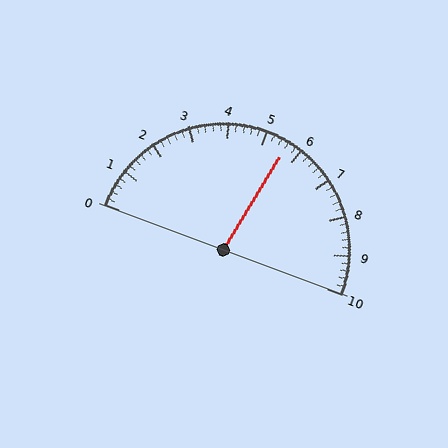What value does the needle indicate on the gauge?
The needle indicates approximately 5.6.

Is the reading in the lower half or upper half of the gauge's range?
The reading is in the upper half of the range (0 to 10).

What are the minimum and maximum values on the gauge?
The gauge ranges from 0 to 10.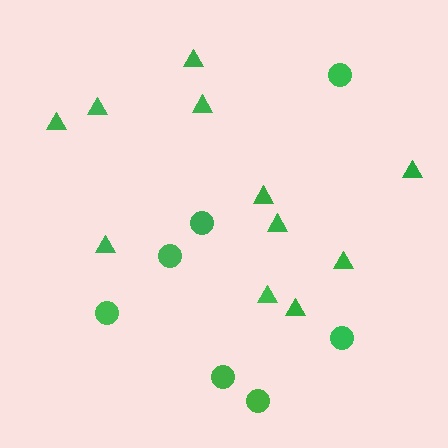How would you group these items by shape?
There are 2 groups: one group of triangles (11) and one group of circles (7).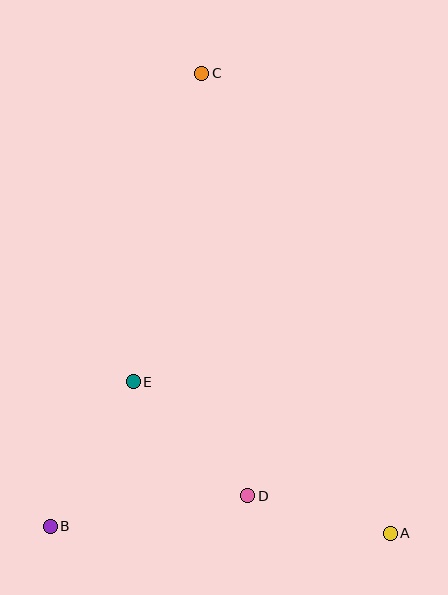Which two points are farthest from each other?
Points A and C are farthest from each other.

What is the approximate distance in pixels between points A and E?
The distance between A and E is approximately 298 pixels.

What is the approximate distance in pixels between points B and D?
The distance between B and D is approximately 200 pixels.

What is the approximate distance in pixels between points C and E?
The distance between C and E is approximately 316 pixels.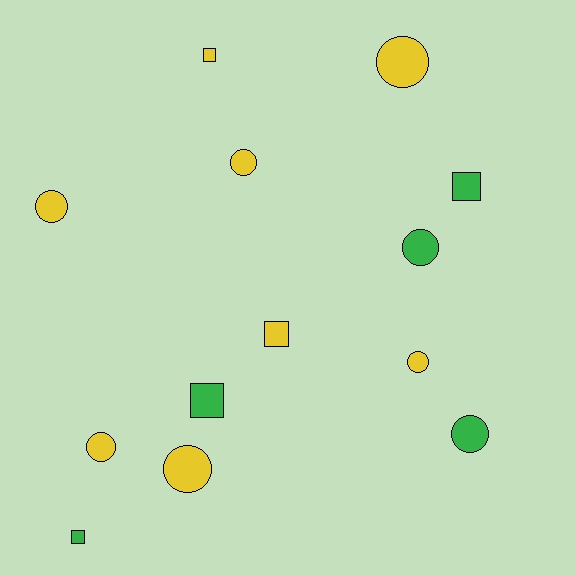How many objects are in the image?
There are 13 objects.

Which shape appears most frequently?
Circle, with 8 objects.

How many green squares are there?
There are 3 green squares.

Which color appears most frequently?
Yellow, with 8 objects.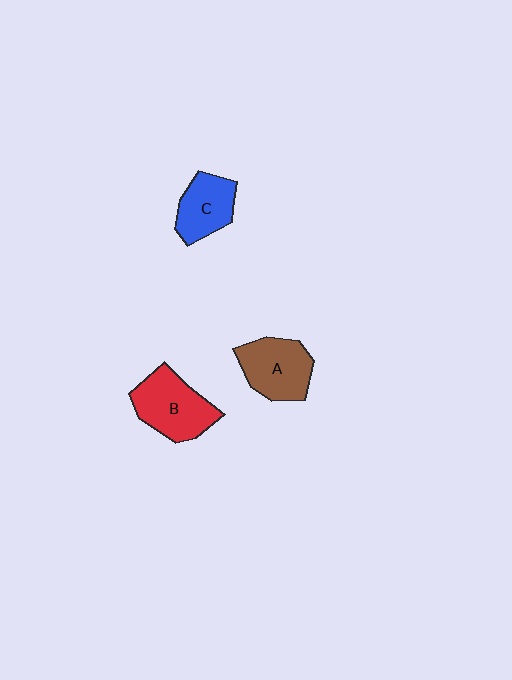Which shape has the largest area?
Shape B (red).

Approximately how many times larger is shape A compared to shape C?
Approximately 1.2 times.